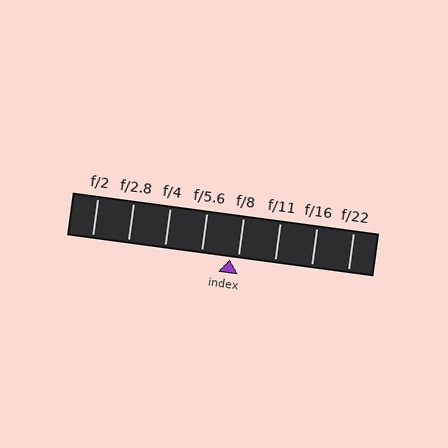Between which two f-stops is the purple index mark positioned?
The index mark is between f/5.6 and f/8.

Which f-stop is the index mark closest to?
The index mark is closest to f/8.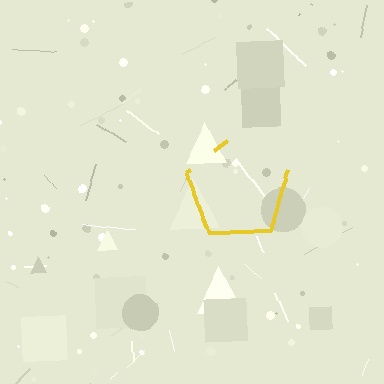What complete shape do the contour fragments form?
The contour fragments form a pentagon.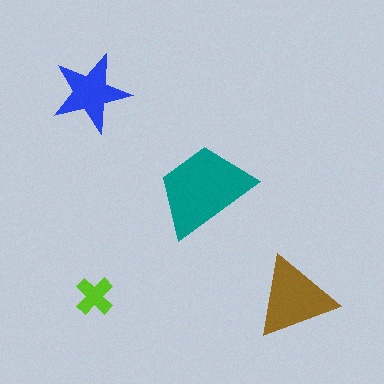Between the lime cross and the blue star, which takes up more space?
The blue star.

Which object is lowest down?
The brown triangle is bottommost.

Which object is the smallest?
The lime cross.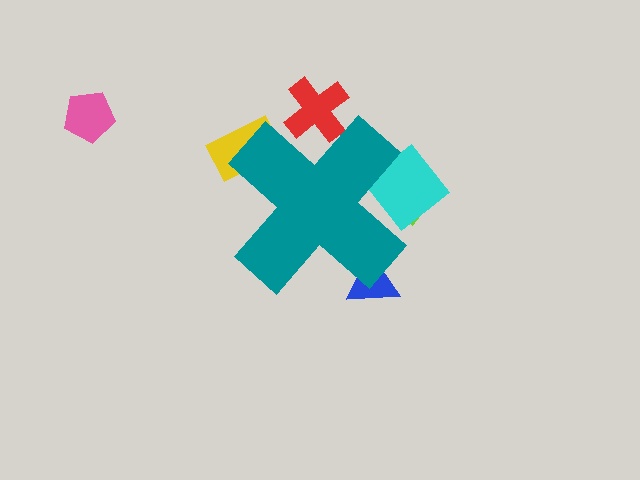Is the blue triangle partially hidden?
Yes, the blue triangle is partially hidden behind the teal cross.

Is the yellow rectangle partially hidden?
Yes, the yellow rectangle is partially hidden behind the teal cross.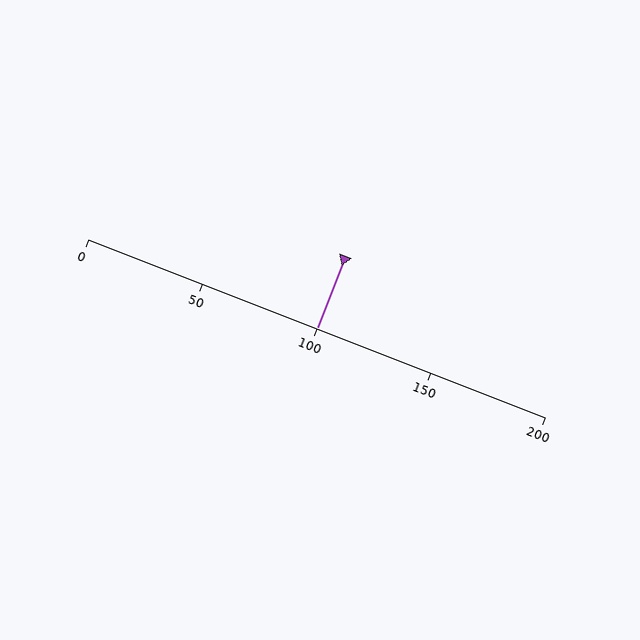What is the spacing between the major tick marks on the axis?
The major ticks are spaced 50 apart.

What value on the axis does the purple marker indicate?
The marker indicates approximately 100.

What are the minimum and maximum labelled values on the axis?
The axis runs from 0 to 200.